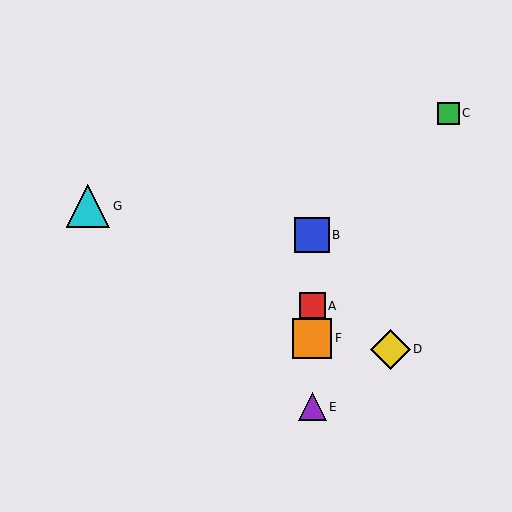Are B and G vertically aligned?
No, B is at x≈312 and G is at x≈88.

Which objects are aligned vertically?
Objects A, B, E, F are aligned vertically.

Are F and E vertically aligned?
Yes, both are at x≈312.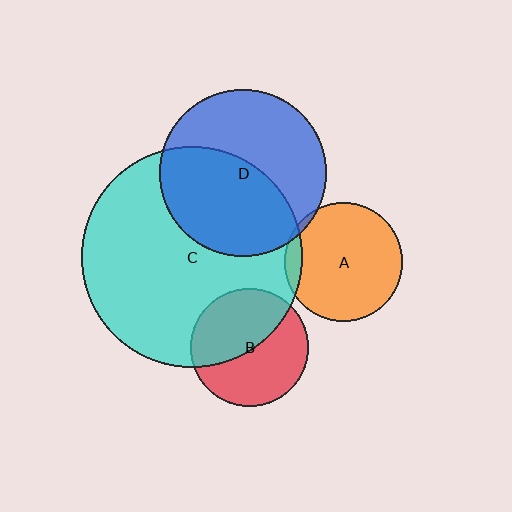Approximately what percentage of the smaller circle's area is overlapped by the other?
Approximately 10%.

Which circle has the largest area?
Circle C (cyan).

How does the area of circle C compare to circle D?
Approximately 1.7 times.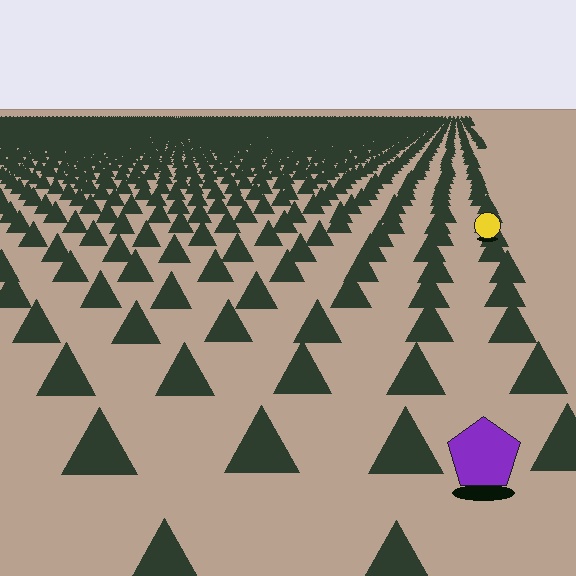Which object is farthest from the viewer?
The yellow circle is farthest from the viewer. It appears smaller and the ground texture around it is denser.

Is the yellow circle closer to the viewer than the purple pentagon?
No. The purple pentagon is closer — you can tell from the texture gradient: the ground texture is coarser near it.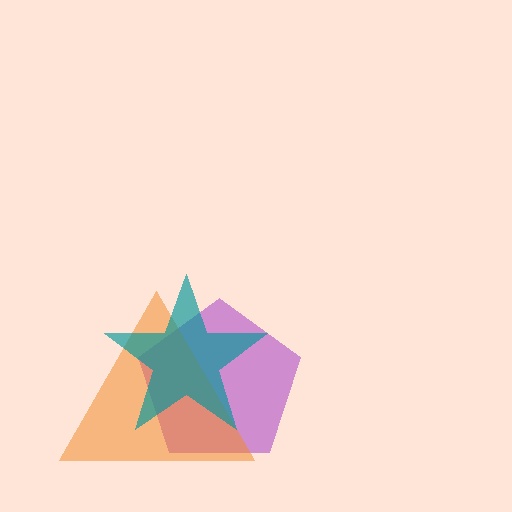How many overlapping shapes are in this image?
There are 3 overlapping shapes in the image.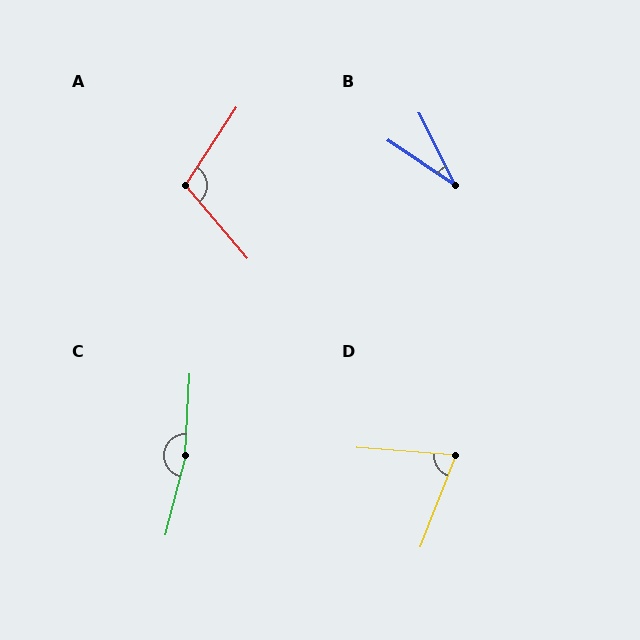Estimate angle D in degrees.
Approximately 73 degrees.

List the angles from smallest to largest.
B (29°), D (73°), A (106°), C (168°).